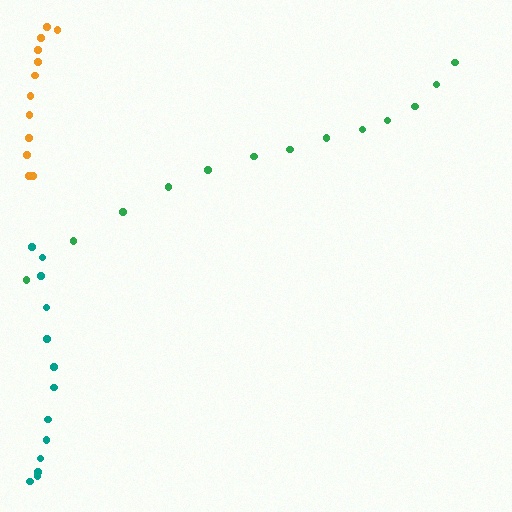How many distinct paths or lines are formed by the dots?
There are 3 distinct paths.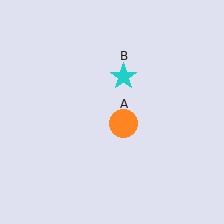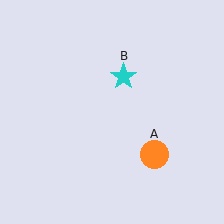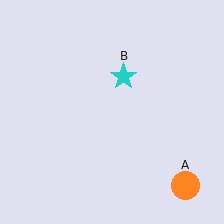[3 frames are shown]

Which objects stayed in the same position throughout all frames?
Cyan star (object B) remained stationary.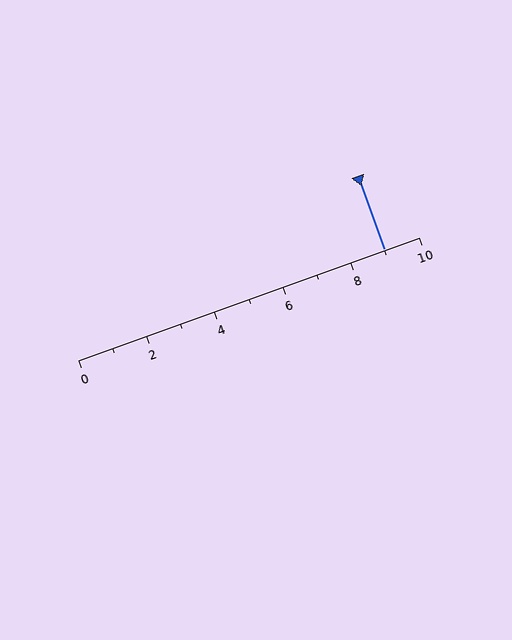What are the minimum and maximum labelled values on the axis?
The axis runs from 0 to 10.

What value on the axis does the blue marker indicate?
The marker indicates approximately 9.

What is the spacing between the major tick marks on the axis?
The major ticks are spaced 2 apart.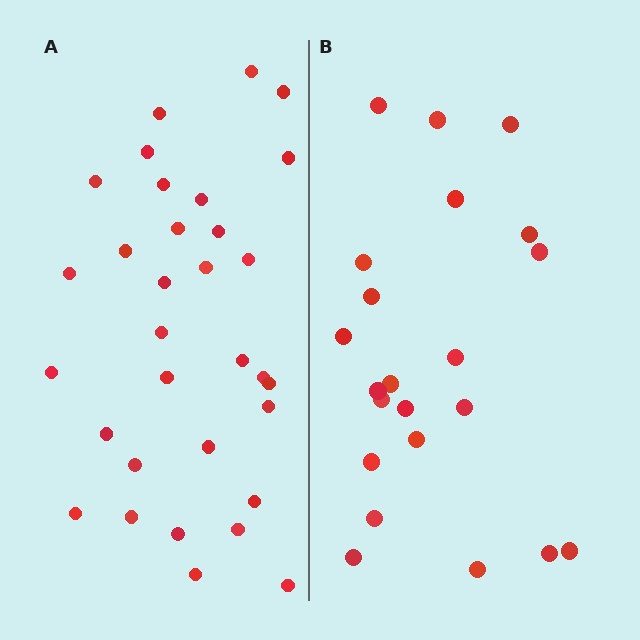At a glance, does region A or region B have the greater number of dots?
Region A (the left region) has more dots.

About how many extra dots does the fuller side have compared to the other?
Region A has roughly 10 or so more dots than region B.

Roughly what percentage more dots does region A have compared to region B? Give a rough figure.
About 45% more.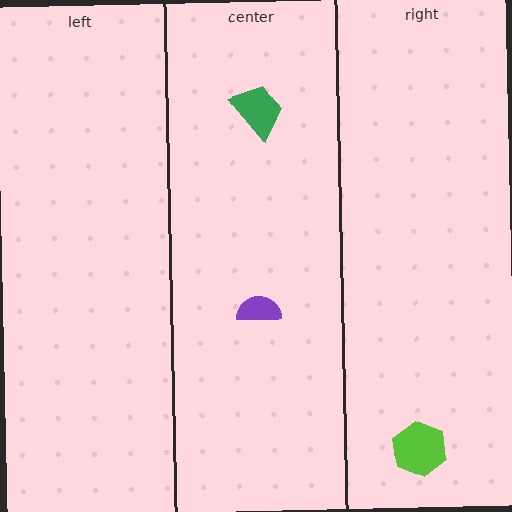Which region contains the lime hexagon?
The right region.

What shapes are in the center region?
The purple semicircle, the green trapezoid.